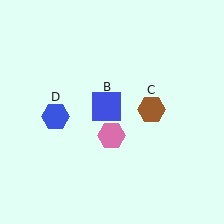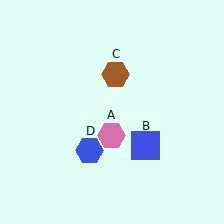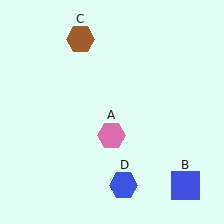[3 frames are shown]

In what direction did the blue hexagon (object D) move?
The blue hexagon (object D) moved down and to the right.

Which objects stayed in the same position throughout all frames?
Pink hexagon (object A) remained stationary.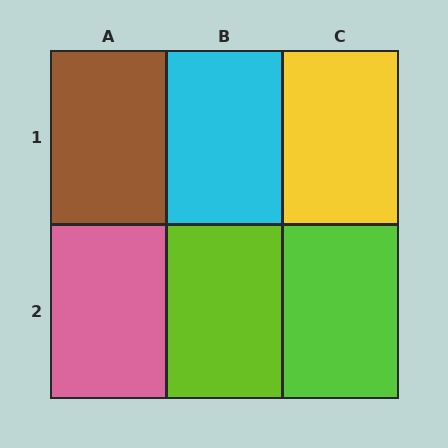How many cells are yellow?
1 cell is yellow.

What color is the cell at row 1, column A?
Brown.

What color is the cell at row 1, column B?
Cyan.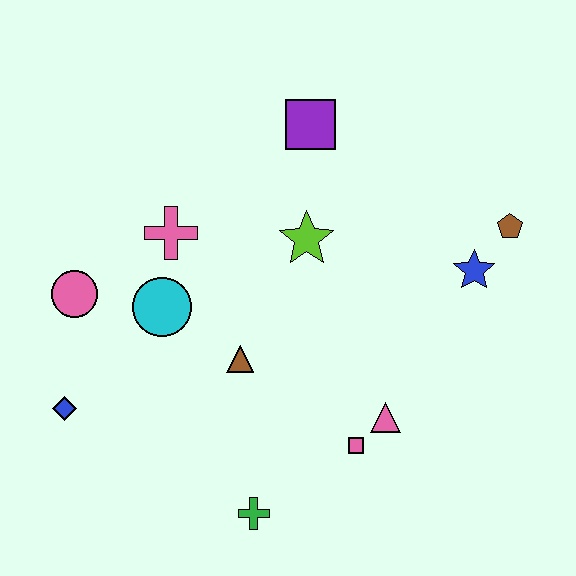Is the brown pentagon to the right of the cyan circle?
Yes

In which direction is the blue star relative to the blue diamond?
The blue star is to the right of the blue diamond.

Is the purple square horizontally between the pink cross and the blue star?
Yes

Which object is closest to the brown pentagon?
The blue star is closest to the brown pentagon.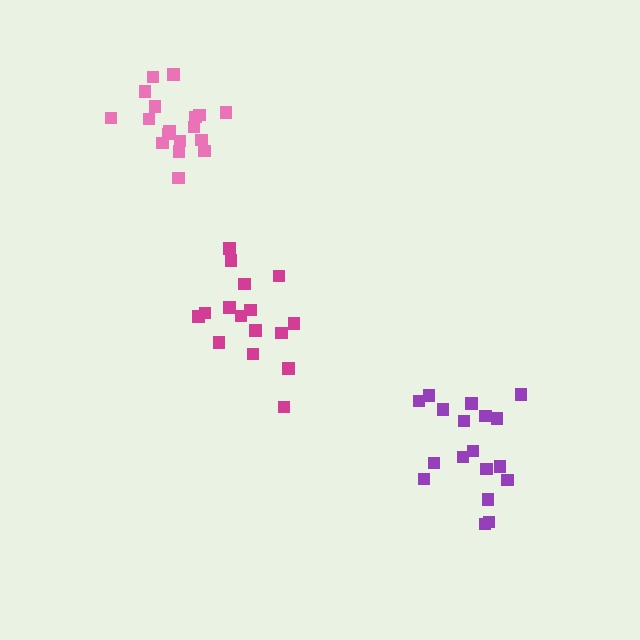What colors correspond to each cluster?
The clusters are colored: magenta, purple, pink.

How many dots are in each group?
Group 1: 16 dots, Group 2: 18 dots, Group 3: 18 dots (52 total).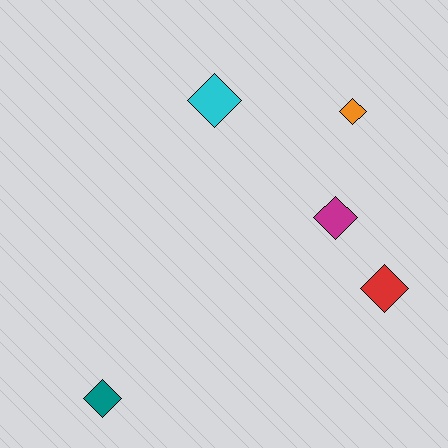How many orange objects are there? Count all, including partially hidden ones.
There is 1 orange object.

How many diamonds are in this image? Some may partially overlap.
There are 5 diamonds.